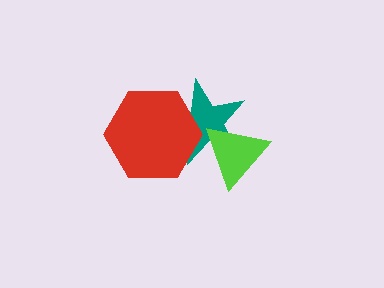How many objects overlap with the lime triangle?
1 object overlaps with the lime triangle.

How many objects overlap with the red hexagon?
1 object overlaps with the red hexagon.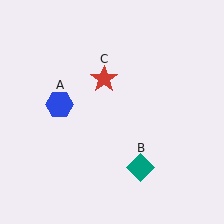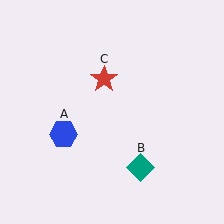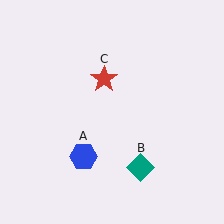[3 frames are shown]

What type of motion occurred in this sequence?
The blue hexagon (object A) rotated counterclockwise around the center of the scene.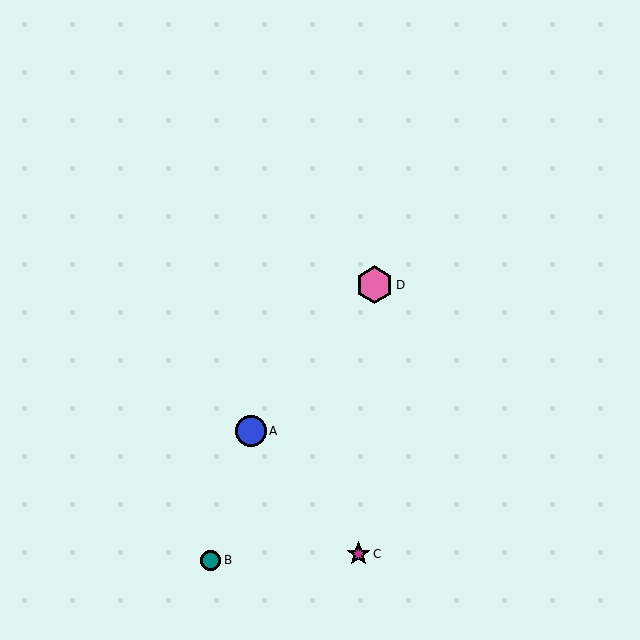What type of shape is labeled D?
Shape D is a pink hexagon.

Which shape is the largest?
The pink hexagon (labeled D) is the largest.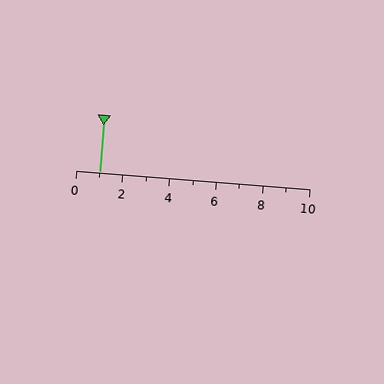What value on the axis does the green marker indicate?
The marker indicates approximately 1.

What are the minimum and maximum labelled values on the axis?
The axis runs from 0 to 10.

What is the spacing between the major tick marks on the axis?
The major ticks are spaced 2 apart.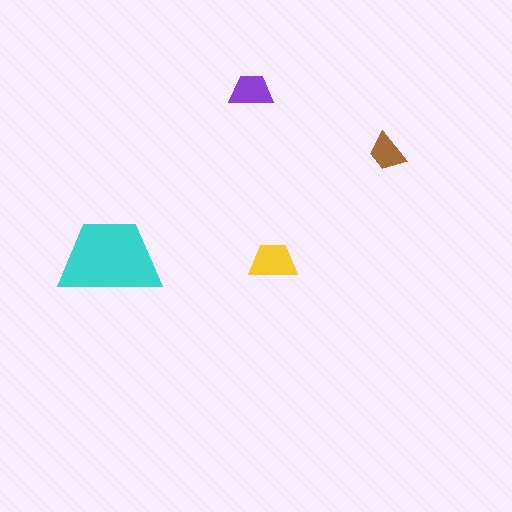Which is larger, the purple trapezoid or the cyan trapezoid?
The cyan one.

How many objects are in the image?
There are 4 objects in the image.